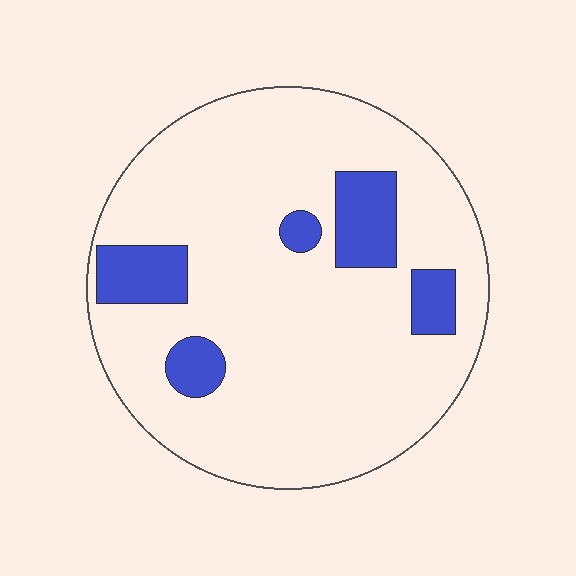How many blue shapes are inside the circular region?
5.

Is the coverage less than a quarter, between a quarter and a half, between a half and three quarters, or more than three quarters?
Less than a quarter.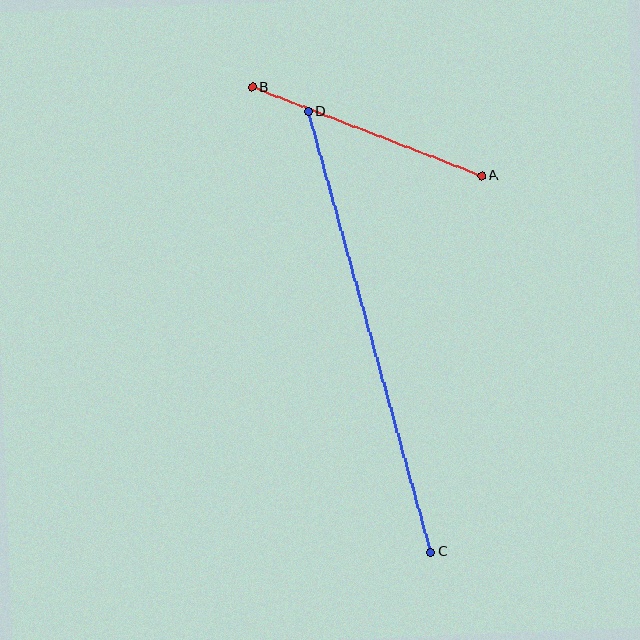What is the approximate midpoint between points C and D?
The midpoint is at approximately (370, 332) pixels.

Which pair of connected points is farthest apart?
Points C and D are farthest apart.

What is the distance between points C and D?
The distance is approximately 457 pixels.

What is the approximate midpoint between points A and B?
The midpoint is at approximately (367, 131) pixels.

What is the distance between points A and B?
The distance is approximately 246 pixels.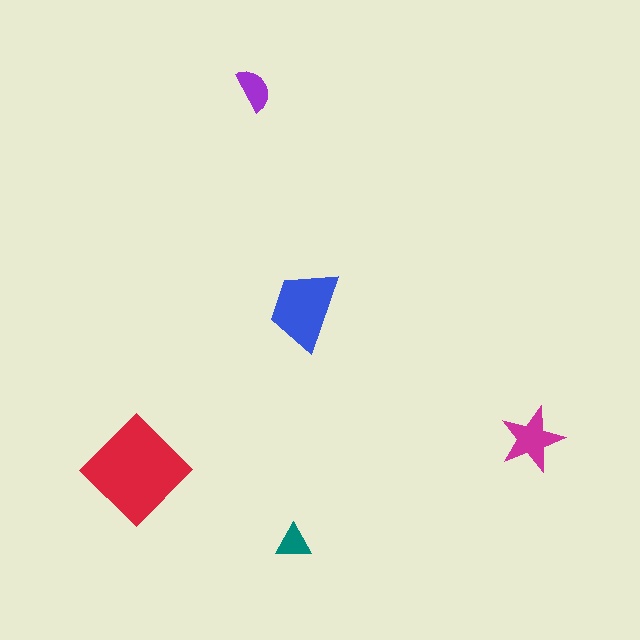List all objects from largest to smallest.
The red diamond, the blue trapezoid, the magenta star, the purple semicircle, the teal triangle.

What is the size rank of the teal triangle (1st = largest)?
5th.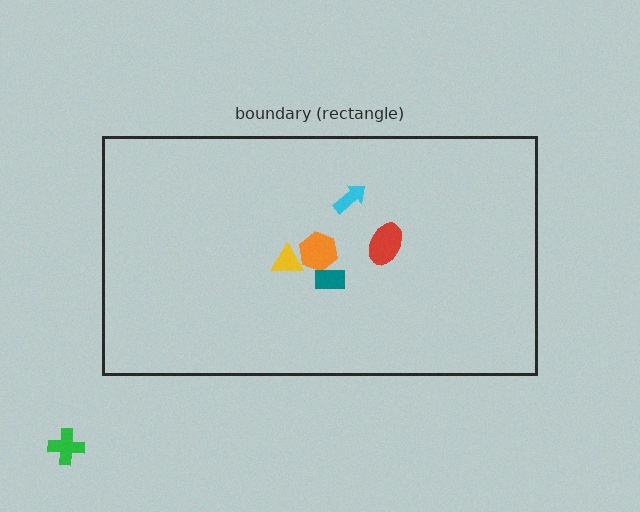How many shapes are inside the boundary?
5 inside, 1 outside.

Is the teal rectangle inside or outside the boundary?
Inside.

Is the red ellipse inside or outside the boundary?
Inside.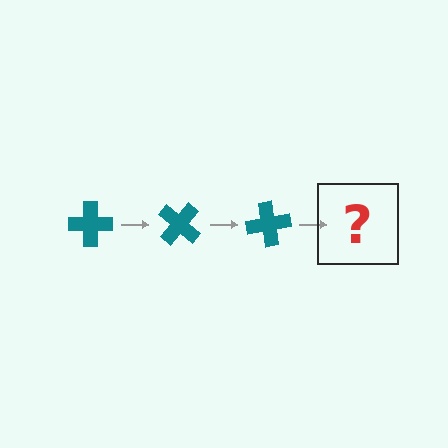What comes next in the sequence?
The next element should be a teal cross rotated 120 degrees.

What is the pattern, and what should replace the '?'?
The pattern is that the cross rotates 40 degrees each step. The '?' should be a teal cross rotated 120 degrees.